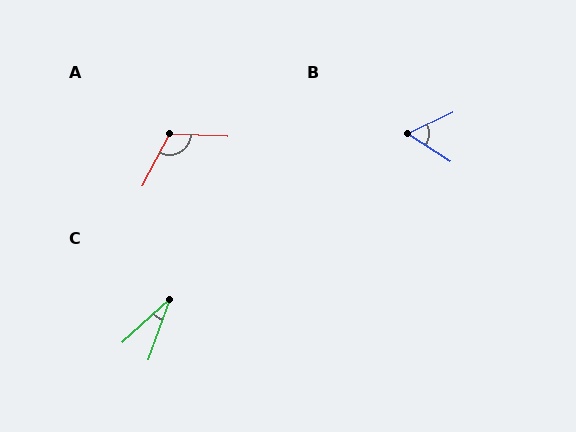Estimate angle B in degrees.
Approximately 57 degrees.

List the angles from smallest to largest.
C (28°), B (57°), A (116°).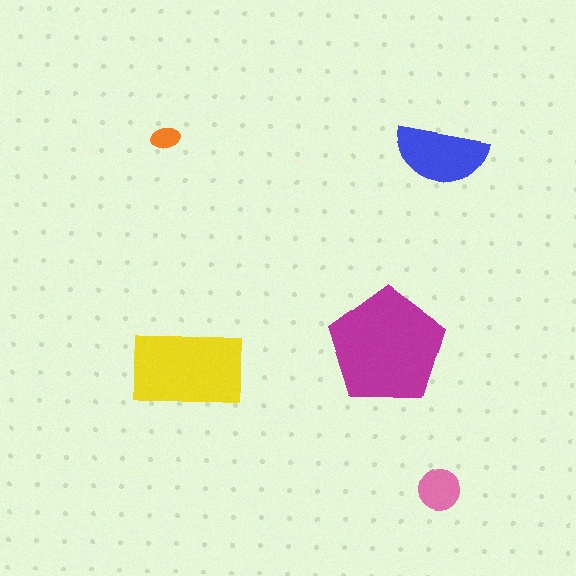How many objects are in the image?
There are 5 objects in the image.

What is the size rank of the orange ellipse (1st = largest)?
5th.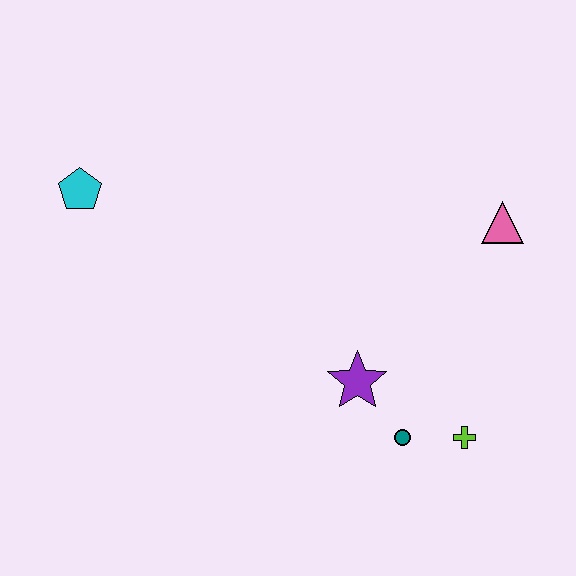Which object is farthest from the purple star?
The cyan pentagon is farthest from the purple star.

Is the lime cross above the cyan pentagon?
No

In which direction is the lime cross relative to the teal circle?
The lime cross is to the right of the teal circle.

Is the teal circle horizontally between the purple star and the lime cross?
Yes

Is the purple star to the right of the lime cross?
No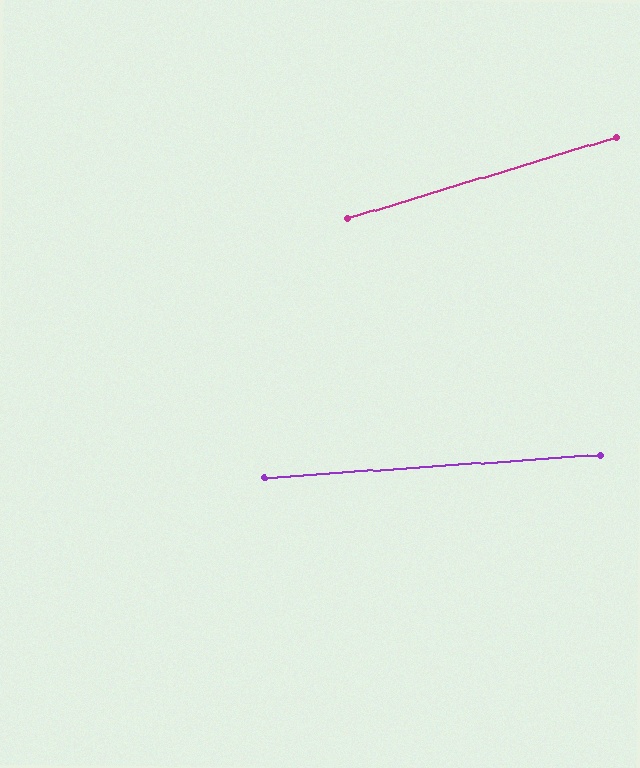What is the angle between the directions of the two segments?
Approximately 13 degrees.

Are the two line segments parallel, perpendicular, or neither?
Neither parallel nor perpendicular — they differ by about 13°.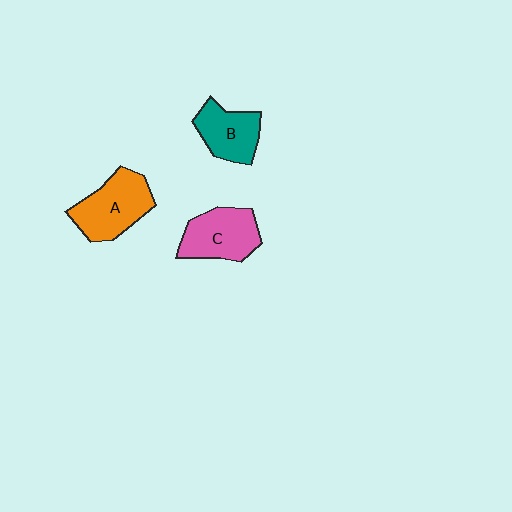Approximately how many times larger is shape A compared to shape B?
Approximately 1.3 times.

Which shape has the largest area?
Shape A (orange).